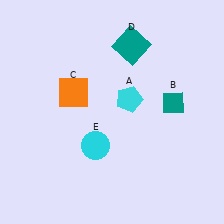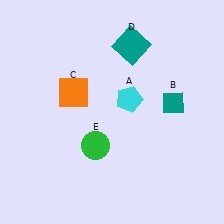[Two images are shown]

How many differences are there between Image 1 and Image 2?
There is 1 difference between the two images.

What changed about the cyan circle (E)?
In Image 1, E is cyan. In Image 2, it changed to green.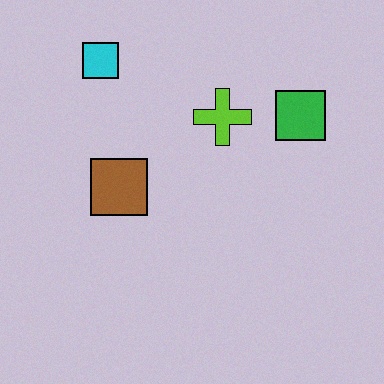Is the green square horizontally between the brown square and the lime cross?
No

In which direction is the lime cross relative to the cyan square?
The lime cross is to the right of the cyan square.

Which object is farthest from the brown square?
The green square is farthest from the brown square.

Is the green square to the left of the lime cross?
No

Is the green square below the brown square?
No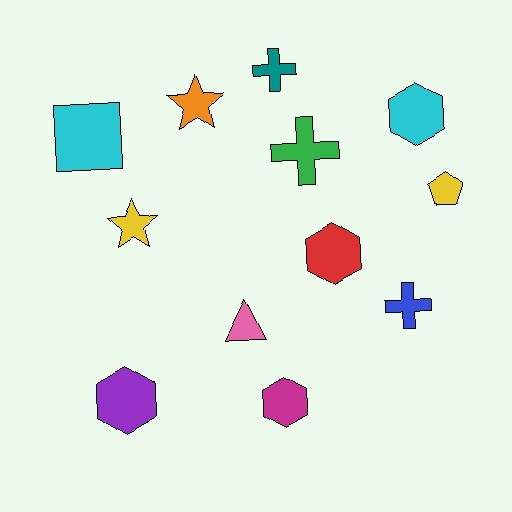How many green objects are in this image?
There is 1 green object.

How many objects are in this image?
There are 12 objects.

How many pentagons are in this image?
There is 1 pentagon.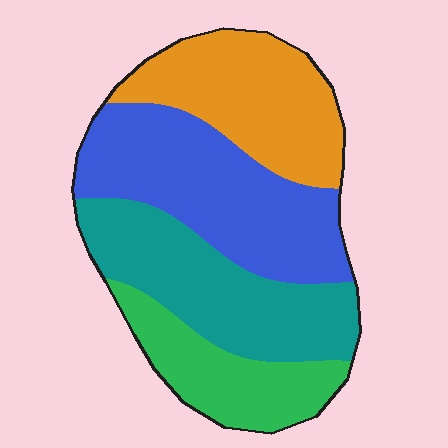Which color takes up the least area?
Green, at roughly 15%.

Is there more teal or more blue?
Blue.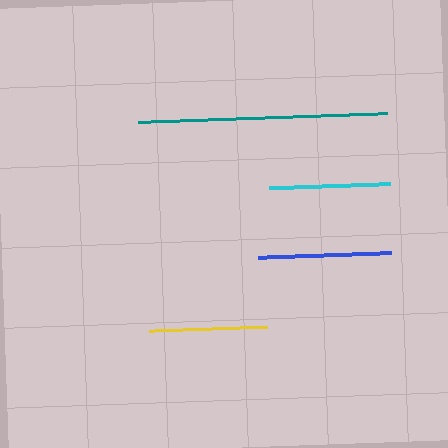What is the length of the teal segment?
The teal segment is approximately 248 pixels long.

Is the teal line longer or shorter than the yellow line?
The teal line is longer than the yellow line.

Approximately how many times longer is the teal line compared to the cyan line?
The teal line is approximately 2.1 times the length of the cyan line.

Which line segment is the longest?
The teal line is the longest at approximately 248 pixels.